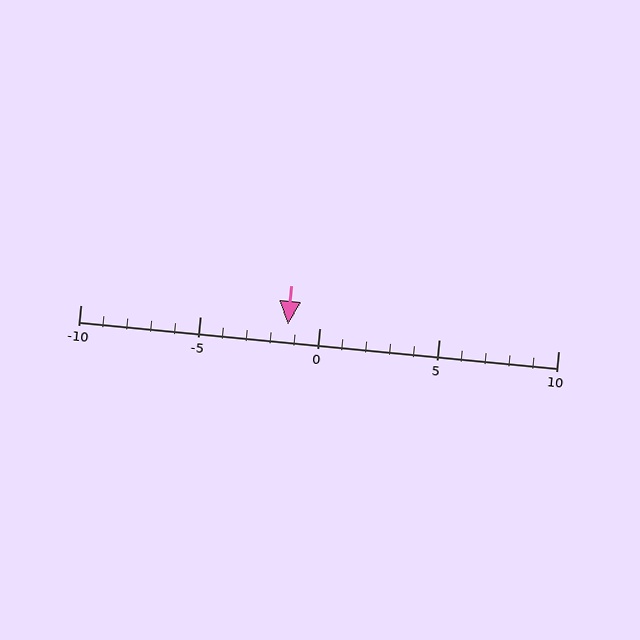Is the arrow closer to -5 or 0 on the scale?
The arrow is closer to 0.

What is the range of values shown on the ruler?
The ruler shows values from -10 to 10.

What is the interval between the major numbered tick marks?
The major tick marks are spaced 5 units apart.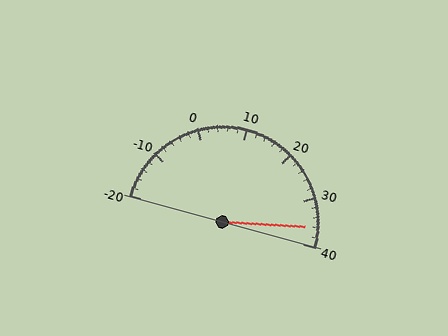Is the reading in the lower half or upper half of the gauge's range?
The reading is in the upper half of the range (-20 to 40).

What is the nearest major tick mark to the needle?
The nearest major tick mark is 40.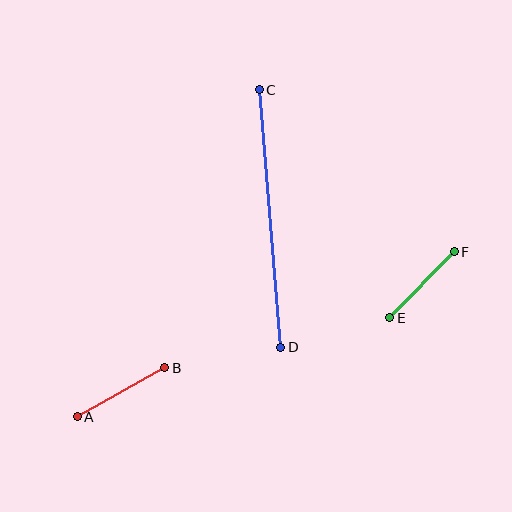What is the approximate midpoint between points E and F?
The midpoint is at approximately (422, 285) pixels.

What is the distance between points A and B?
The distance is approximately 100 pixels.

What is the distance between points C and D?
The distance is approximately 258 pixels.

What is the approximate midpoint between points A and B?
The midpoint is at approximately (121, 392) pixels.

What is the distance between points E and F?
The distance is approximately 92 pixels.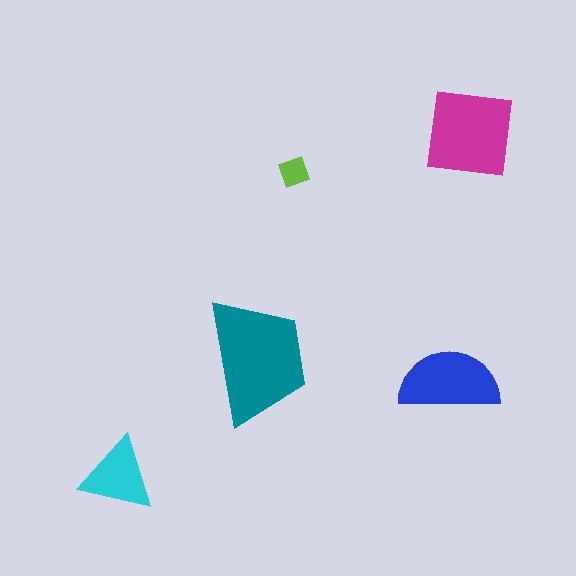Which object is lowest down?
The cyan triangle is bottommost.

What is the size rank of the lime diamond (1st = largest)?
5th.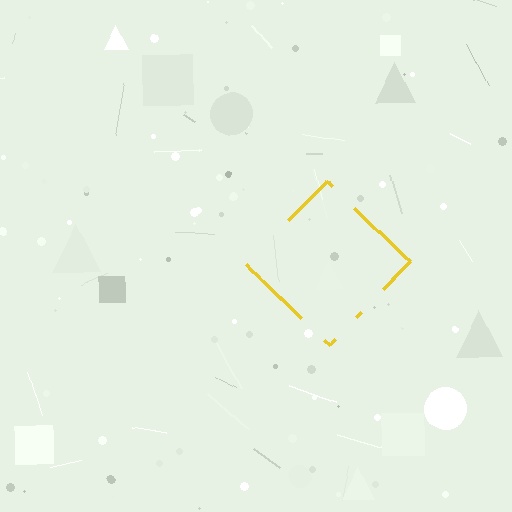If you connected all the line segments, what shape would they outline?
They would outline a diamond.